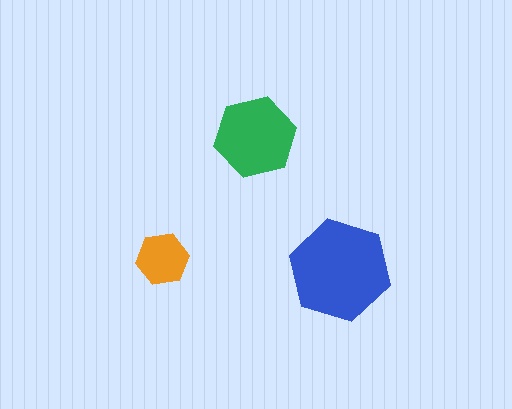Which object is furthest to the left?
The orange hexagon is leftmost.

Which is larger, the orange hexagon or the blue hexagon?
The blue one.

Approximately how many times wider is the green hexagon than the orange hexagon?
About 1.5 times wider.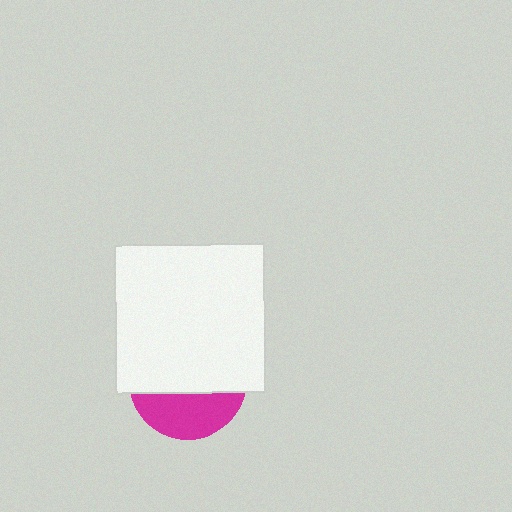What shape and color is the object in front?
The object in front is a white square.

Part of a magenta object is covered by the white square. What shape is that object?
It is a circle.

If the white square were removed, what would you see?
You would see the complete magenta circle.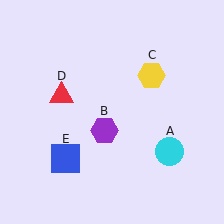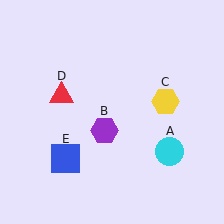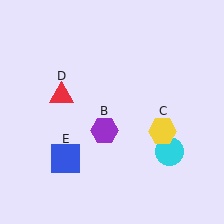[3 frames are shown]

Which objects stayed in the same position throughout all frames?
Cyan circle (object A) and purple hexagon (object B) and red triangle (object D) and blue square (object E) remained stationary.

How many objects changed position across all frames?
1 object changed position: yellow hexagon (object C).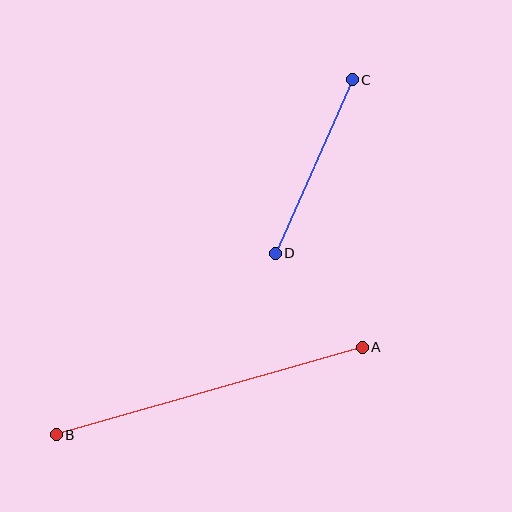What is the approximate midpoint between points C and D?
The midpoint is at approximately (314, 166) pixels.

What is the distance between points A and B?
The distance is approximately 318 pixels.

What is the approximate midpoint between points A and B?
The midpoint is at approximately (209, 391) pixels.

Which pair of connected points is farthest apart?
Points A and B are farthest apart.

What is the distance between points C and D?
The distance is approximately 190 pixels.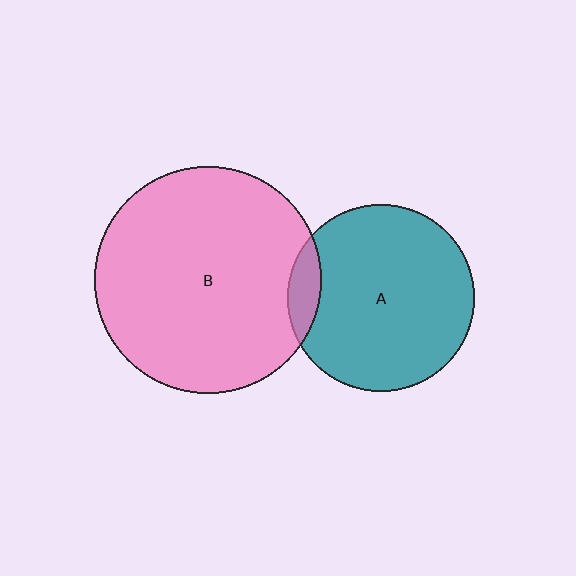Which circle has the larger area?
Circle B (pink).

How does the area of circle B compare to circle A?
Approximately 1.5 times.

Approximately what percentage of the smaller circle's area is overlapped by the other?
Approximately 10%.